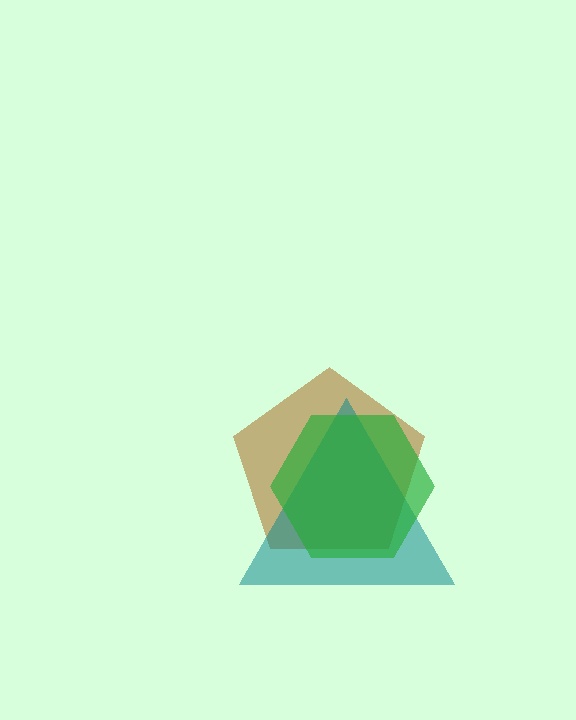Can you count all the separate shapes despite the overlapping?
Yes, there are 3 separate shapes.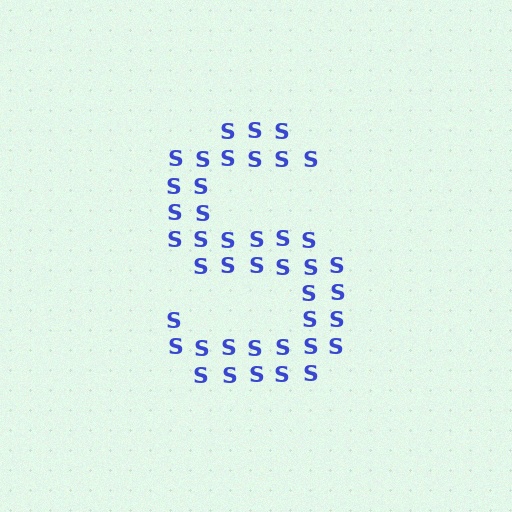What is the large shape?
The large shape is the letter S.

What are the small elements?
The small elements are letter S's.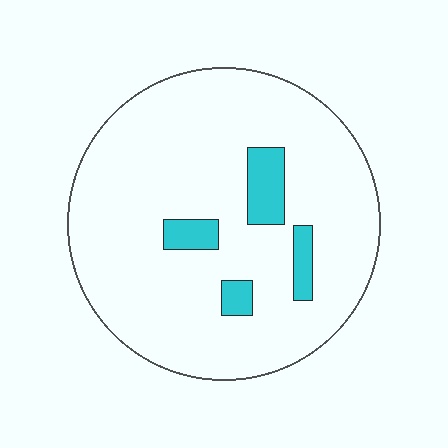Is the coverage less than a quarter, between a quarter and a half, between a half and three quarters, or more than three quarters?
Less than a quarter.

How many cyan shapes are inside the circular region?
4.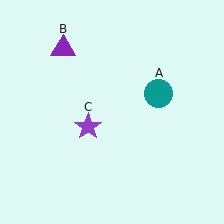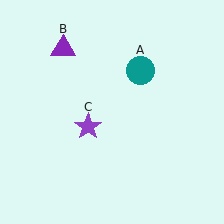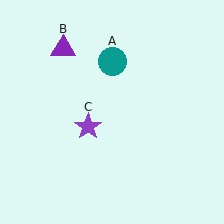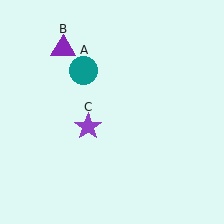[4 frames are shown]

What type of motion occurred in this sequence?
The teal circle (object A) rotated counterclockwise around the center of the scene.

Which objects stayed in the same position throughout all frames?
Purple triangle (object B) and purple star (object C) remained stationary.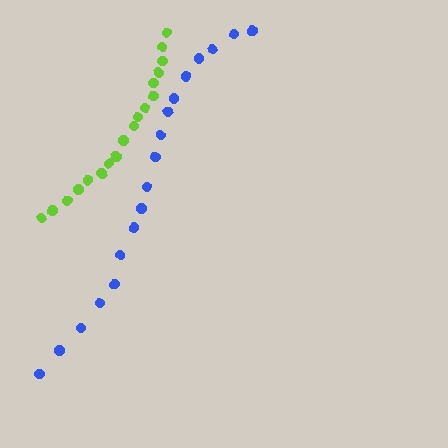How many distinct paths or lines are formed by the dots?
There are 2 distinct paths.